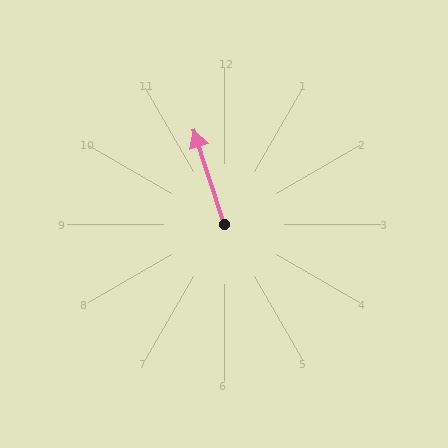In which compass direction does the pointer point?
North.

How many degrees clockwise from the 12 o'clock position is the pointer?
Approximately 342 degrees.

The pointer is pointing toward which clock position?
Roughly 11 o'clock.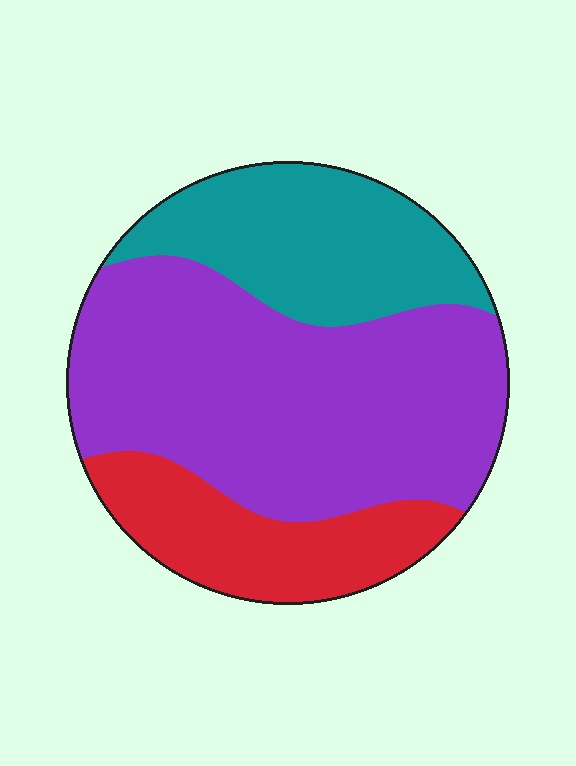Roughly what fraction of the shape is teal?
Teal covers about 25% of the shape.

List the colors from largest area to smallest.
From largest to smallest: purple, teal, red.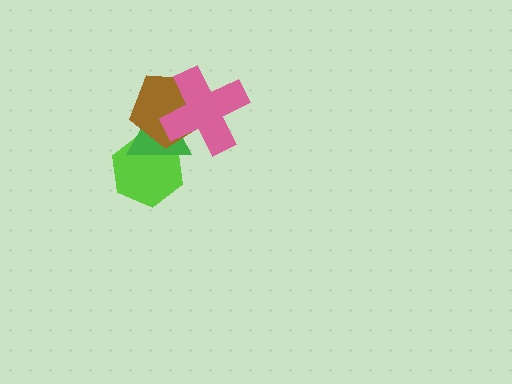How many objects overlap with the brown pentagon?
3 objects overlap with the brown pentagon.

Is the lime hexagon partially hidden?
Yes, it is partially covered by another shape.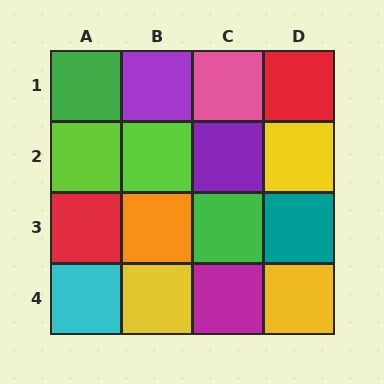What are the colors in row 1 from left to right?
Green, purple, pink, red.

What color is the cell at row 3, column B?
Orange.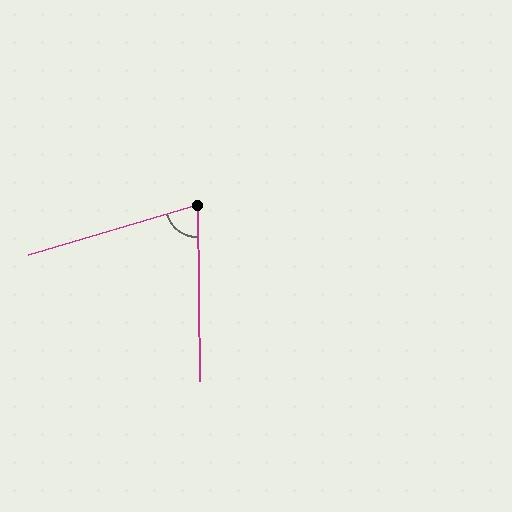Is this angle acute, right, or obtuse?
It is acute.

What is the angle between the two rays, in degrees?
Approximately 74 degrees.